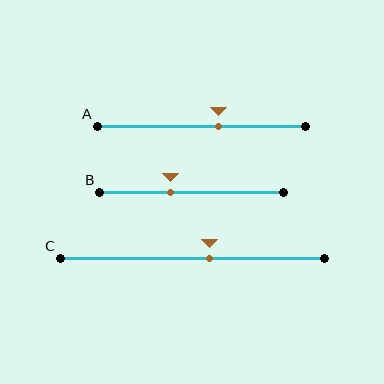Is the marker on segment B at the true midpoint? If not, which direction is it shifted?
No, the marker on segment B is shifted to the left by about 11% of the segment length.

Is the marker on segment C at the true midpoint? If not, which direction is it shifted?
No, the marker on segment C is shifted to the right by about 7% of the segment length.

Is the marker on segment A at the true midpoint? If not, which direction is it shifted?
No, the marker on segment A is shifted to the right by about 8% of the segment length.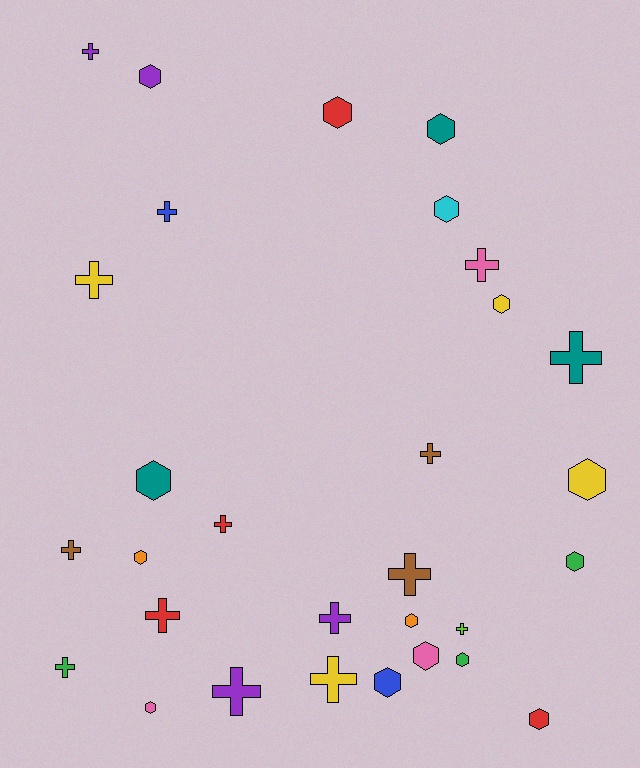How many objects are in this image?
There are 30 objects.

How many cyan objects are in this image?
There is 1 cyan object.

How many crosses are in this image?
There are 15 crosses.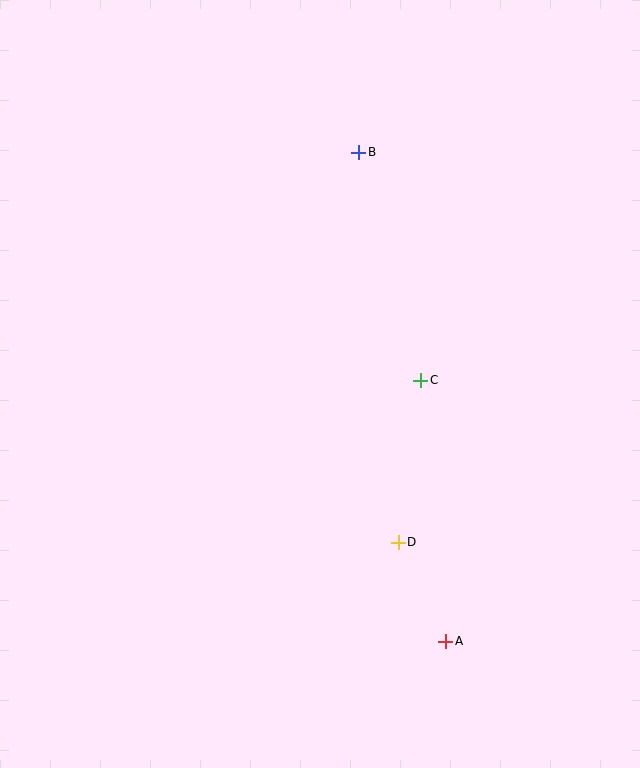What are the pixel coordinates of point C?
Point C is at (421, 380).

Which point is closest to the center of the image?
Point C at (421, 380) is closest to the center.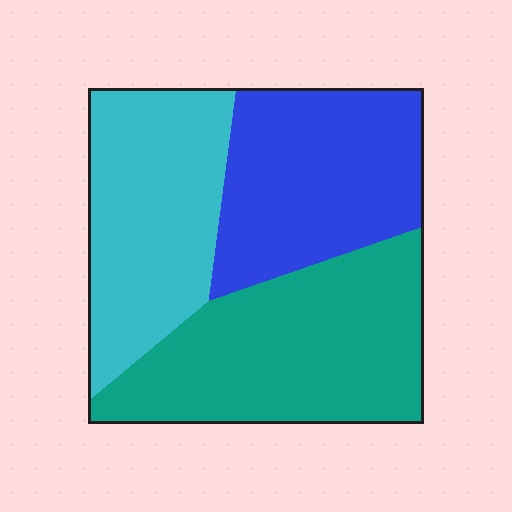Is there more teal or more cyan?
Teal.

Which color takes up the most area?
Teal, at roughly 40%.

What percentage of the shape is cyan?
Cyan covers 31% of the shape.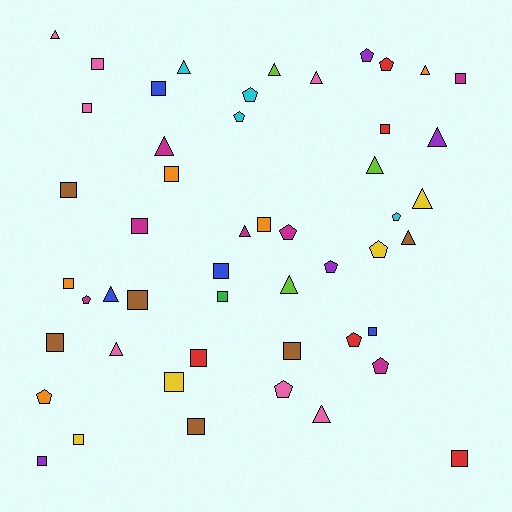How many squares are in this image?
There are 22 squares.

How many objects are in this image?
There are 50 objects.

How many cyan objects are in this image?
There are 4 cyan objects.